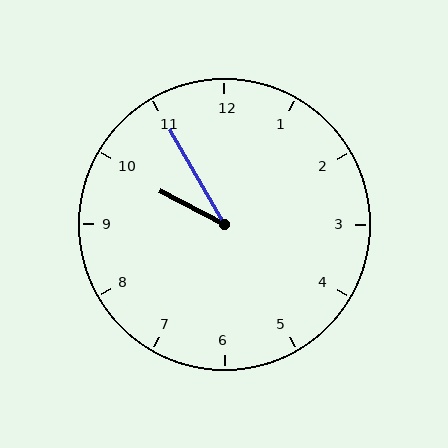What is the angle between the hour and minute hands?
Approximately 32 degrees.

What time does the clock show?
9:55.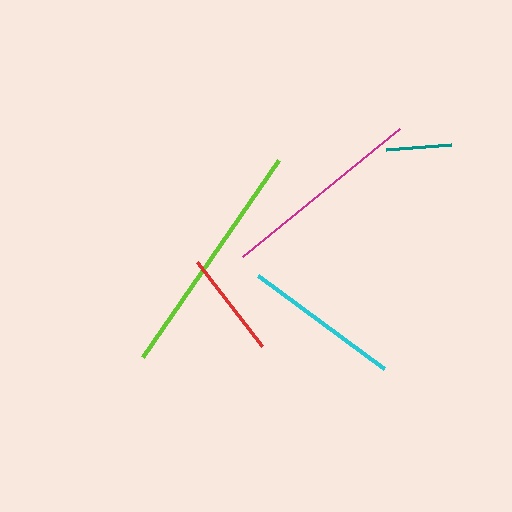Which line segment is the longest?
The lime line is the longest at approximately 239 pixels.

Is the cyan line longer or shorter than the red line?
The cyan line is longer than the red line.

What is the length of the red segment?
The red segment is approximately 106 pixels long.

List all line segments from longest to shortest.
From longest to shortest: lime, magenta, cyan, red, teal.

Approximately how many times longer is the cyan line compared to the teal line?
The cyan line is approximately 2.4 times the length of the teal line.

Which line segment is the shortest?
The teal line is the shortest at approximately 65 pixels.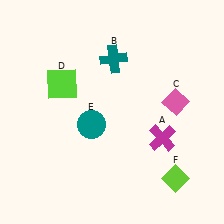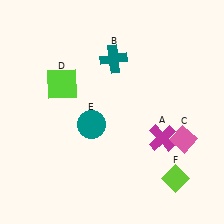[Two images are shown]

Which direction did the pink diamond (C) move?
The pink diamond (C) moved down.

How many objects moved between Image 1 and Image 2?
1 object moved between the two images.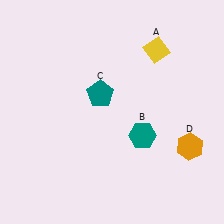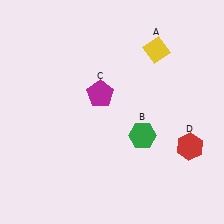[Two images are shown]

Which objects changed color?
B changed from teal to green. C changed from teal to magenta. D changed from orange to red.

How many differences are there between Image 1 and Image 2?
There are 3 differences between the two images.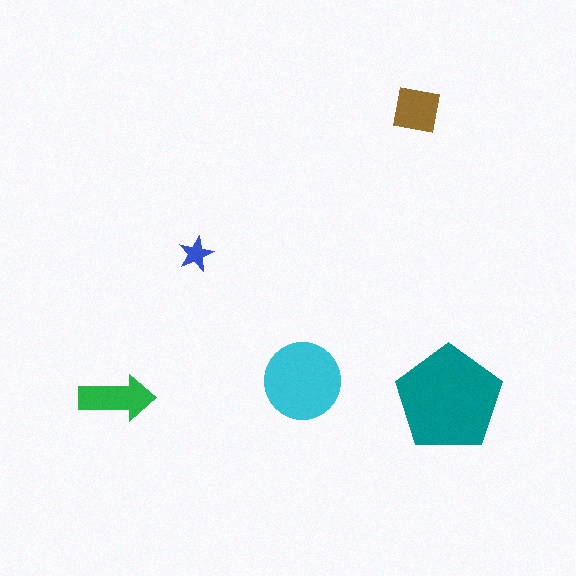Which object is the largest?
The teal pentagon.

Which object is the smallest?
The blue star.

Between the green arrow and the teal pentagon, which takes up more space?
The teal pentagon.